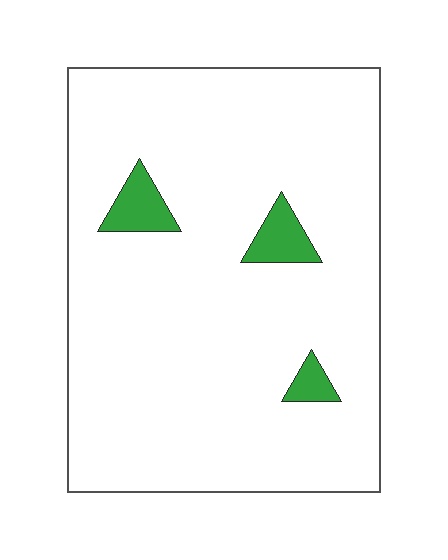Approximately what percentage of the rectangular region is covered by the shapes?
Approximately 5%.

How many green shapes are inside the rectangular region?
3.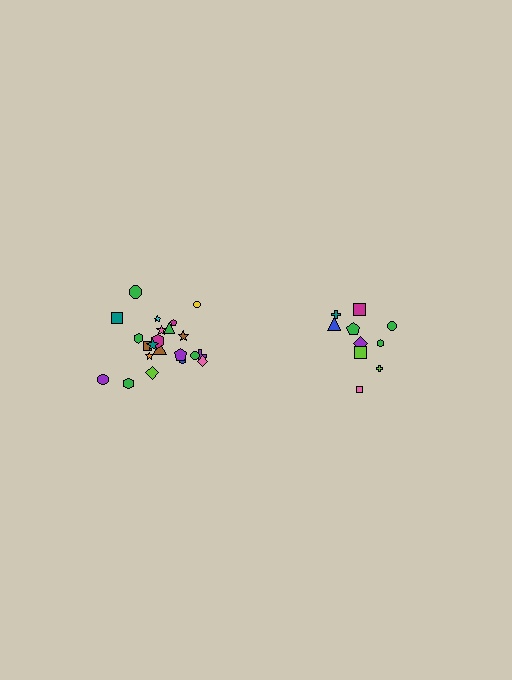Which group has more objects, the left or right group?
The left group.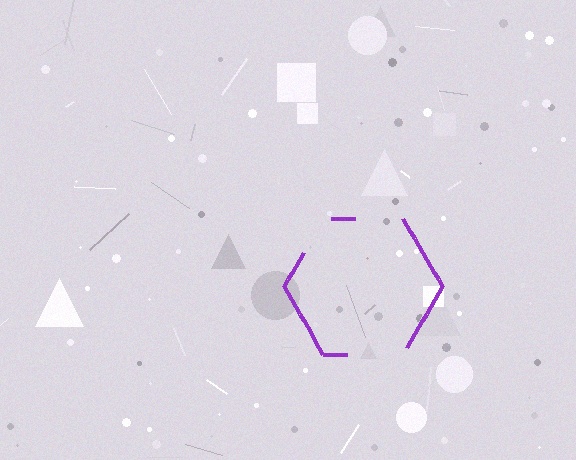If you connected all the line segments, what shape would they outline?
They would outline a hexagon.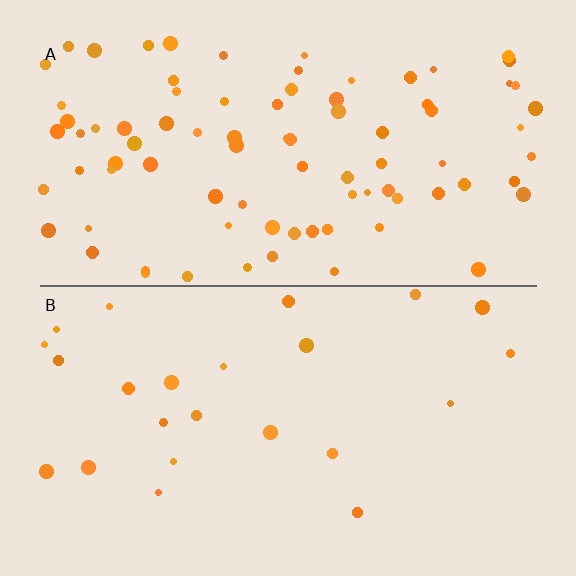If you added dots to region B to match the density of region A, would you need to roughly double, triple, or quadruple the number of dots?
Approximately quadruple.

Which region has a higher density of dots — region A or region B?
A (the top).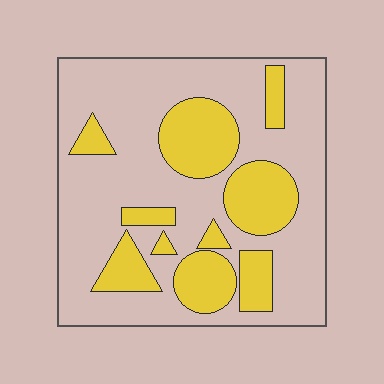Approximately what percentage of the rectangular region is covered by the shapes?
Approximately 30%.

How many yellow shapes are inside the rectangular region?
10.